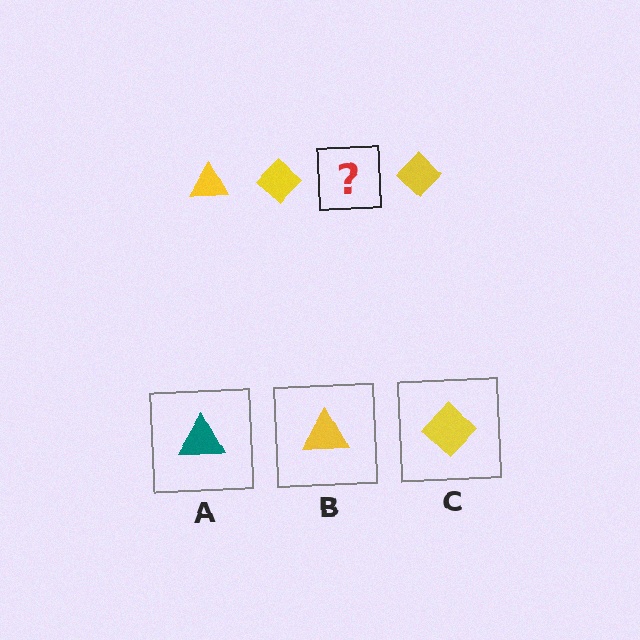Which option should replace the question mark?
Option B.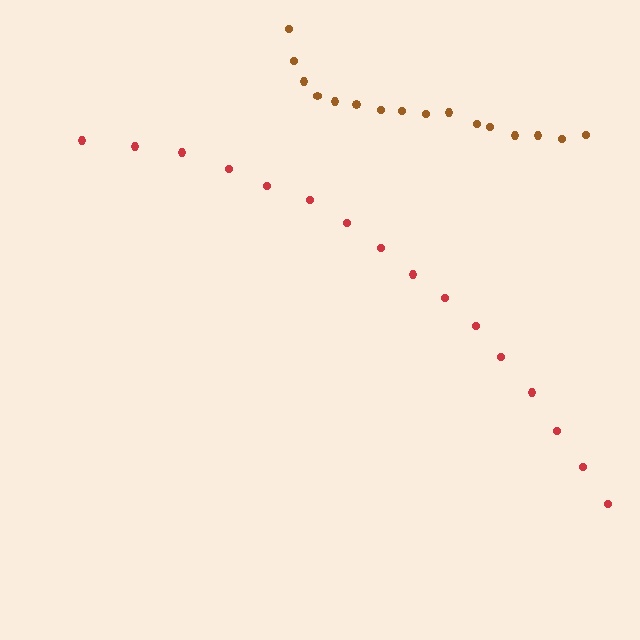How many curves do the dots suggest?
There are 2 distinct paths.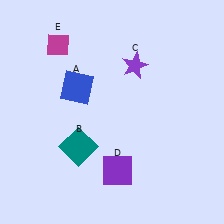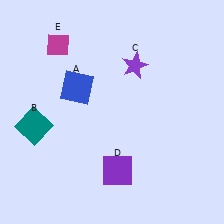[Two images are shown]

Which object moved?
The teal square (B) moved left.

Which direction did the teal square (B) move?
The teal square (B) moved left.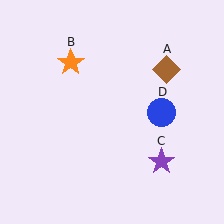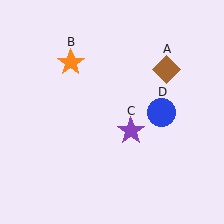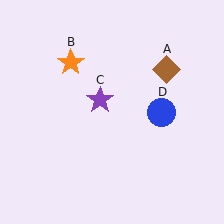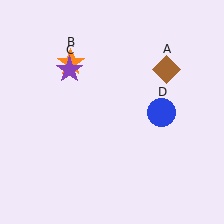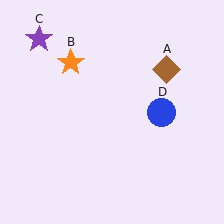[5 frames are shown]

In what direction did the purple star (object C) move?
The purple star (object C) moved up and to the left.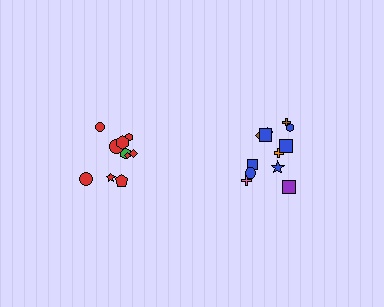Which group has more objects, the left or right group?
The right group.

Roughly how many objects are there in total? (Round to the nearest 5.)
Roughly 20 objects in total.